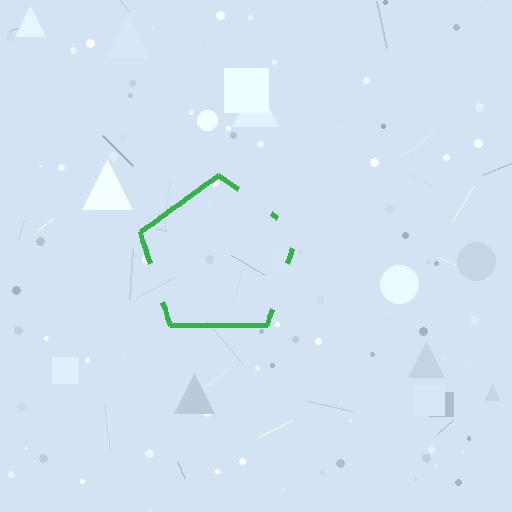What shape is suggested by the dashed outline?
The dashed outline suggests a pentagon.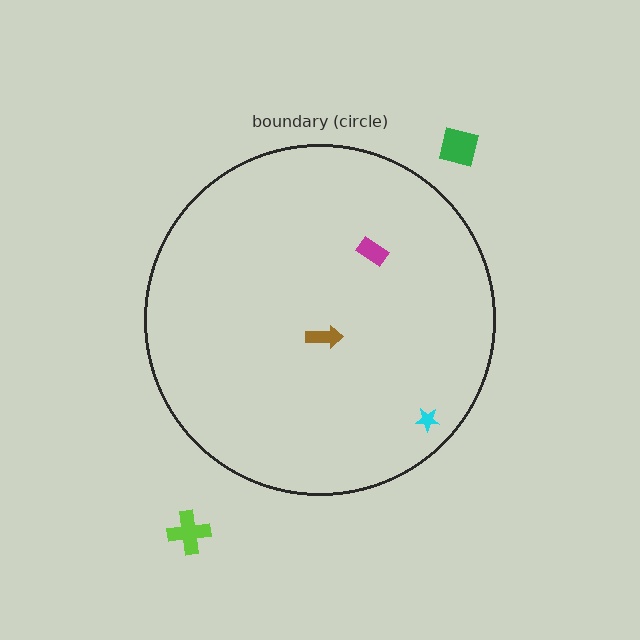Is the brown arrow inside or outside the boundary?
Inside.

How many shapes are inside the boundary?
3 inside, 2 outside.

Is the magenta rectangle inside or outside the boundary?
Inside.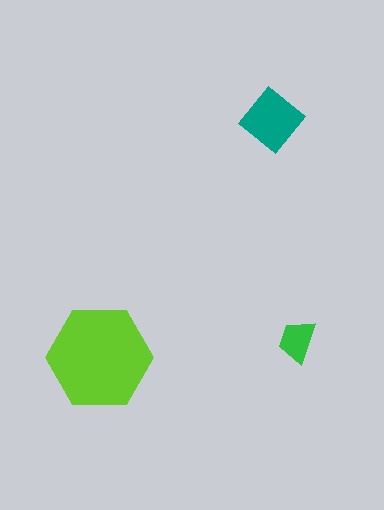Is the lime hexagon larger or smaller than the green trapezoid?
Larger.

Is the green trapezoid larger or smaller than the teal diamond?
Smaller.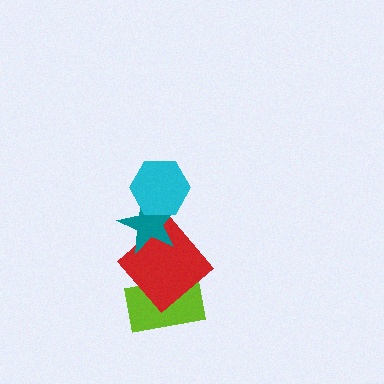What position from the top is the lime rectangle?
The lime rectangle is 4th from the top.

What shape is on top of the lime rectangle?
The red diamond is on top of the lime rectangle.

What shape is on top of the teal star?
The cyan hexagon is on top of the teal star.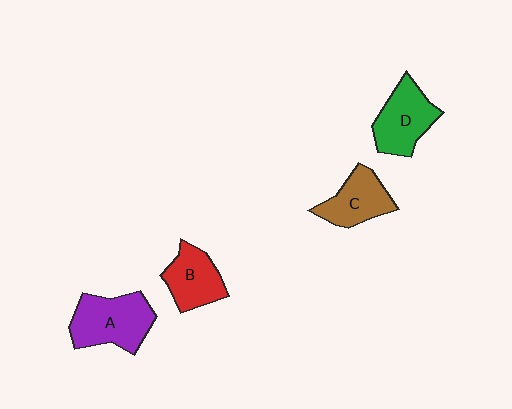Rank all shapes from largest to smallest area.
From largest to smallest: A (purple), D (green), C (brown), B (red).